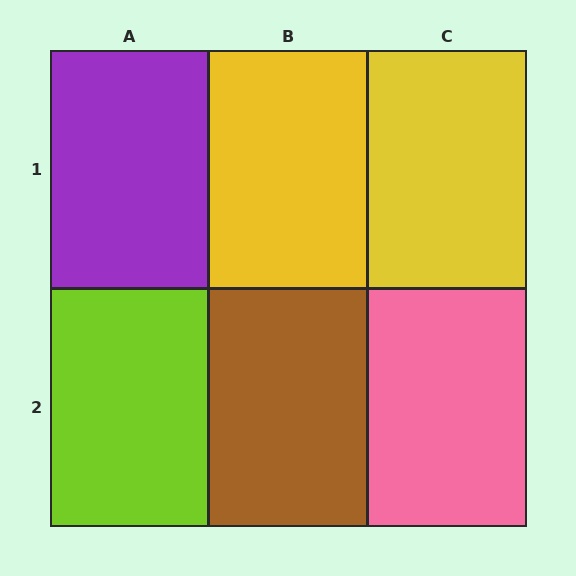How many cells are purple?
1 cell is purple.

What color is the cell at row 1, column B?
Yellow.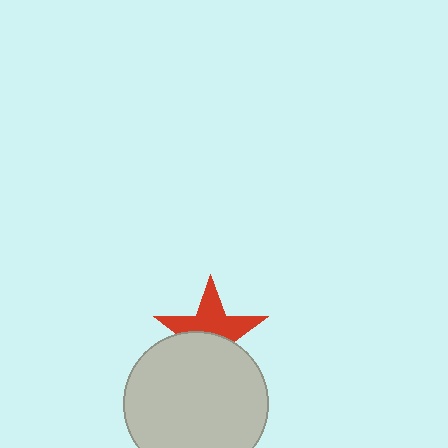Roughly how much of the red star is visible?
About half of it is visible (roughly 54%).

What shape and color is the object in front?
The object in front is a light gray circle.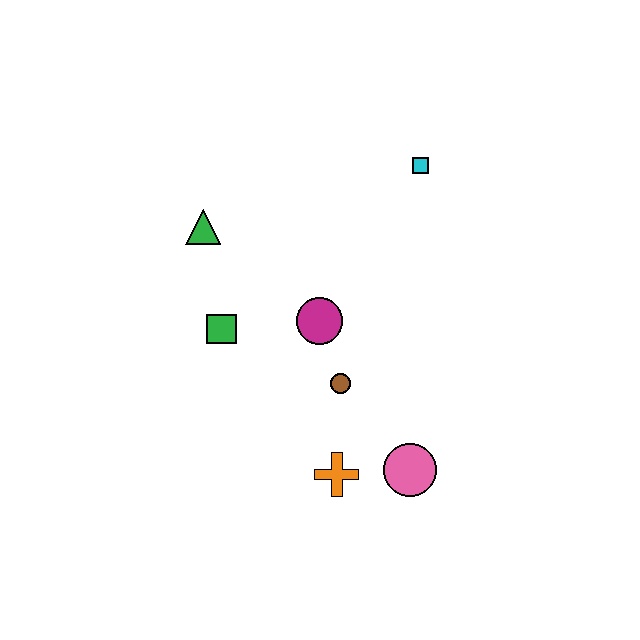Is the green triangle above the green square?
Yes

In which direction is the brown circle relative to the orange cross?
The brown circle is above the orange cross.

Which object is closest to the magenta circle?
The brown circle is closest to the magenta circle.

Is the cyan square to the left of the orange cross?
No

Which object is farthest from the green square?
The cyan square is farthest from the green square.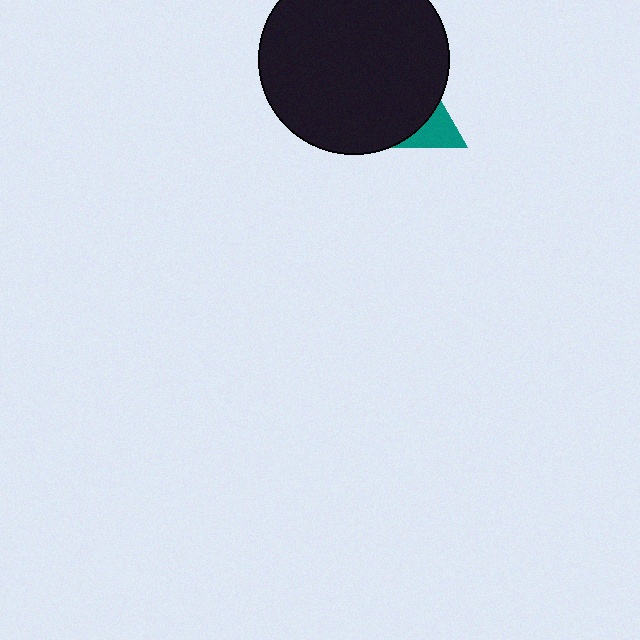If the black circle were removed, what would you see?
You would see the complete teal triangle.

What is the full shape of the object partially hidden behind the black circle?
The partially hidden object is a teal triangle.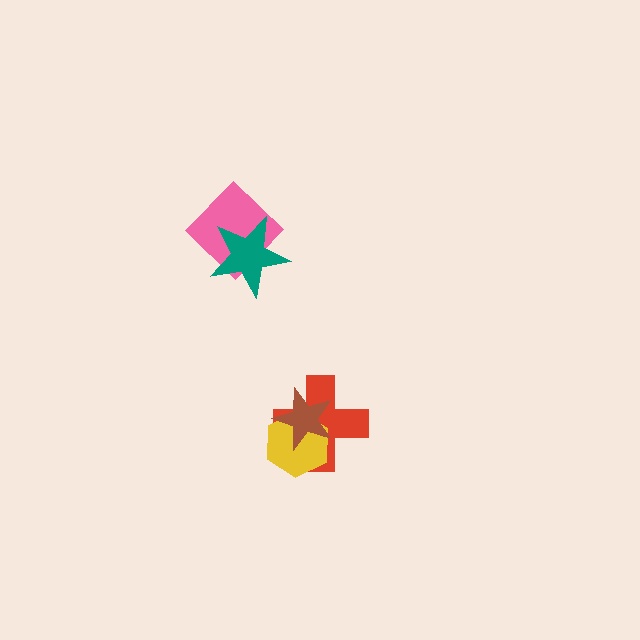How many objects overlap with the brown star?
2 objects overlap with the brown star.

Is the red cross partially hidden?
Yes, it is partially covered by another shape.